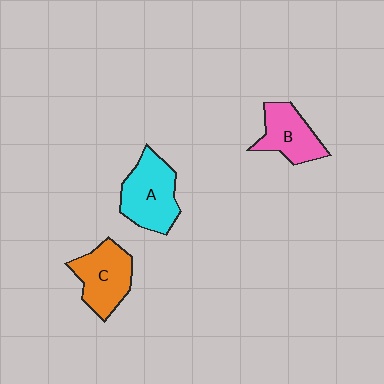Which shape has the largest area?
Shape A (cyan).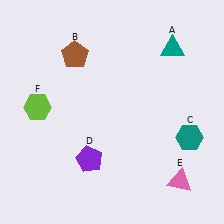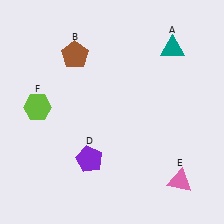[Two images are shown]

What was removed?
The teal hexagon (C) was removed in Image 2.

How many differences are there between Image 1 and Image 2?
There is 1 difference between the two images.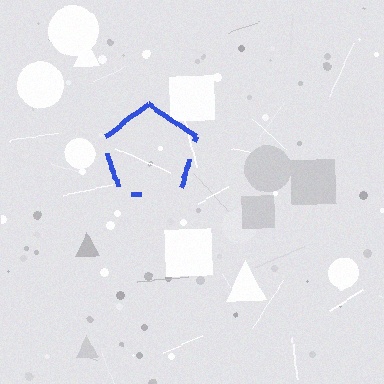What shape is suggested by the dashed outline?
The dashed outline suggests a pentagon.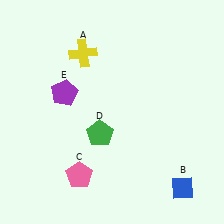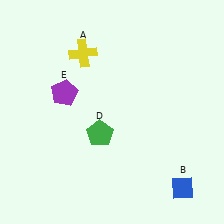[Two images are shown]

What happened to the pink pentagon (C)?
The pink pentagon (C) was removed in Image 2. It was in the bottom-left area of Image 1.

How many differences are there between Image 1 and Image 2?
There is 1 difference between the two images.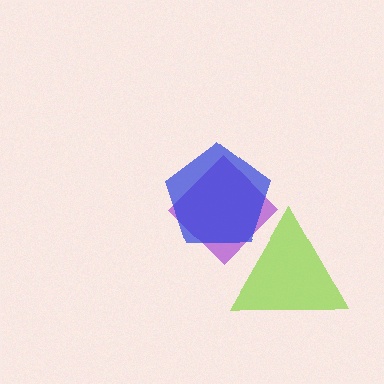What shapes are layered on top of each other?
The layered shapes are: a purple diamond, a lime triangle, a blue pentagon.